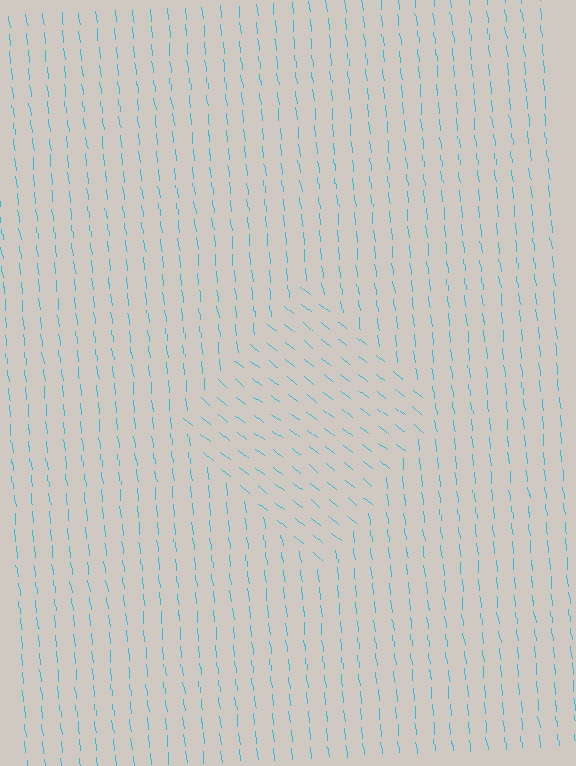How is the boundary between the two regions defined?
The boundary is defined purely by a change in line orientation (approximately 45 degrees difference). All lines are the same color and thickness.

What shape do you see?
I see a diamond.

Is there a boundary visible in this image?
Yes, there is a texture boundary formed by a change in line orientation.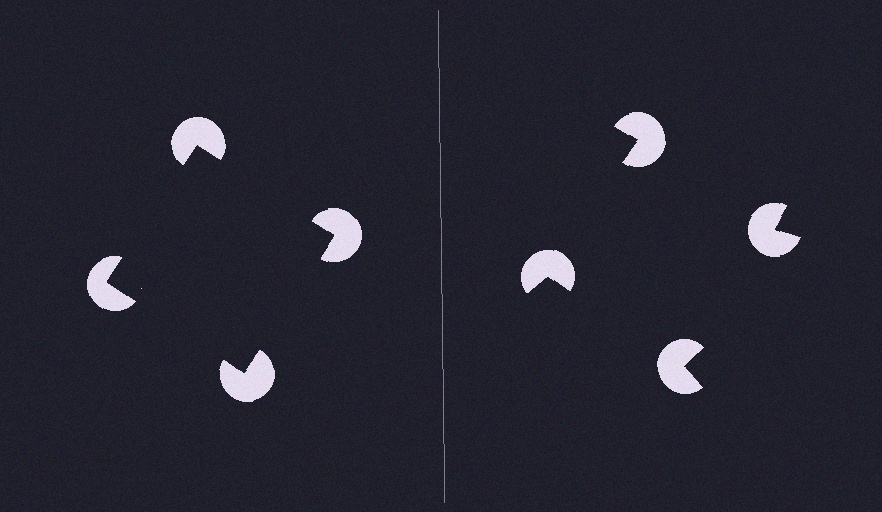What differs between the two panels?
The pac-man discs are positioned identically on both sides; only the wedge orientations differ. On the left they align to a square; on the right they are misaligned.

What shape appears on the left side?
An illusory square.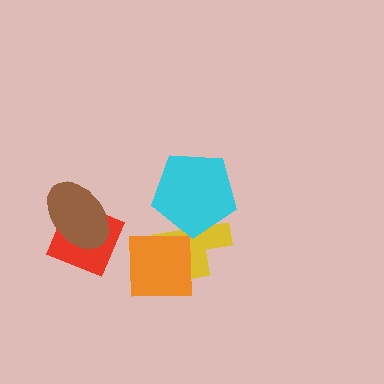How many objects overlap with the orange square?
1 object overlaps with the orange square.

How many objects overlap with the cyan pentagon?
1 object overlaps with the cyan pentagon.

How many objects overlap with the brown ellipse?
1 object overlaps with the brown ellipse.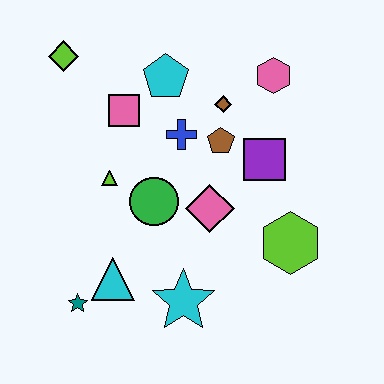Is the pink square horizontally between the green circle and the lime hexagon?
No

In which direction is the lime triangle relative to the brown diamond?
The lime triangle is to the left of the brown diamond.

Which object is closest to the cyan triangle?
The teal star is closest to the cyan triangle.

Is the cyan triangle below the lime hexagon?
Yes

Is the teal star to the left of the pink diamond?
Yes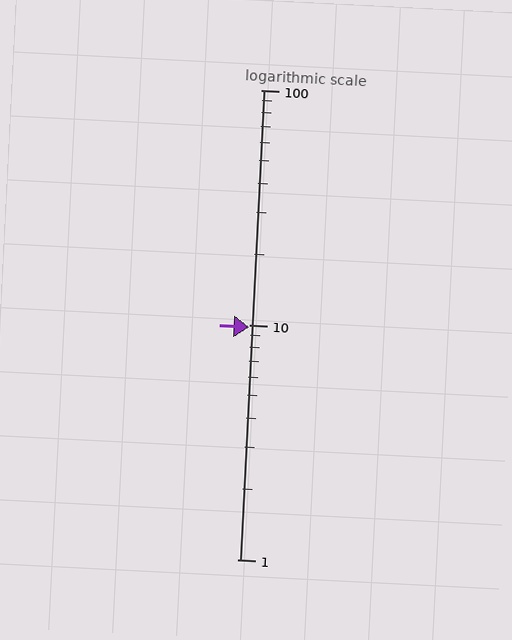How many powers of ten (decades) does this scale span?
The scale spans 2 decades, from 1 to 100.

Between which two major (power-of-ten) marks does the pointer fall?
The pointer is between 1 and 10.